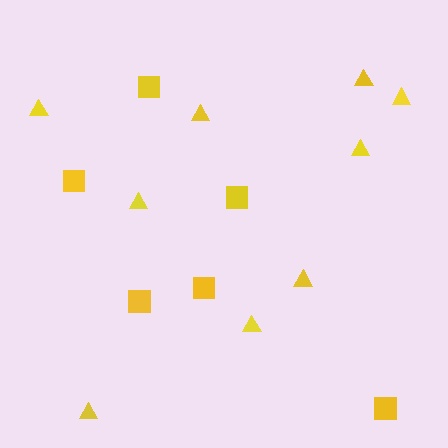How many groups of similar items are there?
There are 2 groups: one group of squares (6) and one group of triangles (9).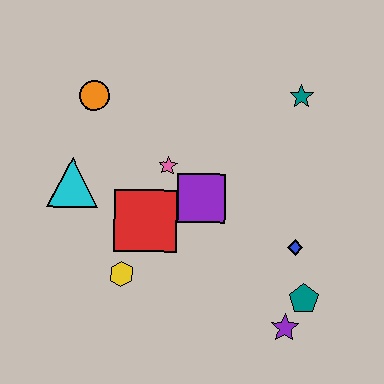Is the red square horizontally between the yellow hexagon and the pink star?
Yes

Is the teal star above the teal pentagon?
Yes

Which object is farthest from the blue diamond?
The orange circle is farthest from the blue diamond.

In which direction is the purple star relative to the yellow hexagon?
The purple star is to the right of the yellow hexagon.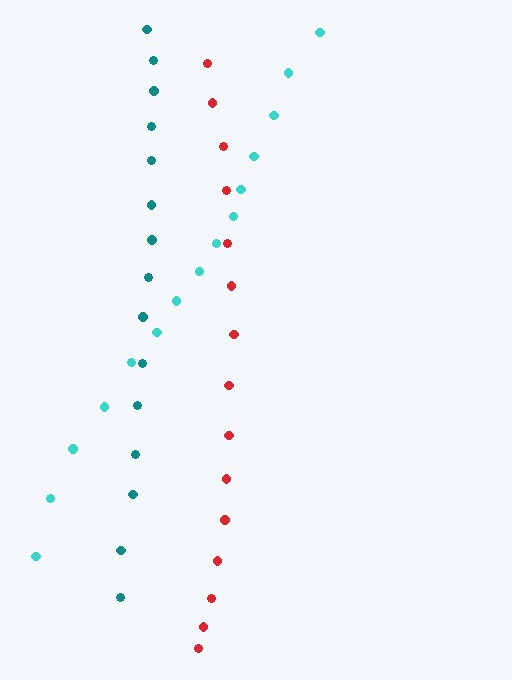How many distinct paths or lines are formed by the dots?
There are 3 distinct paths.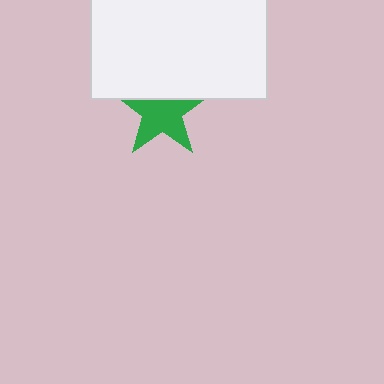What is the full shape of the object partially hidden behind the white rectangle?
The partially hidden object is a green star.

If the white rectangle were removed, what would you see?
You would see the complete green star.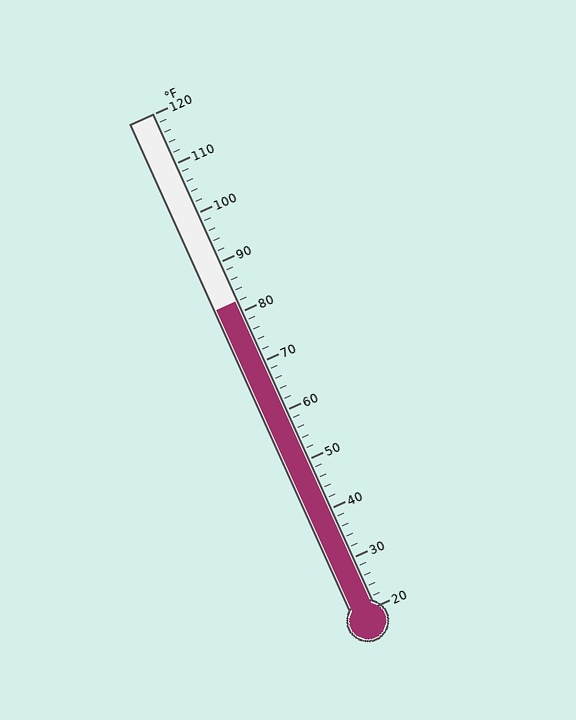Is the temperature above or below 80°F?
The temperature is above 80°F.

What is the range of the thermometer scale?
The thermometer scale ranges from 20°F to 120°F.